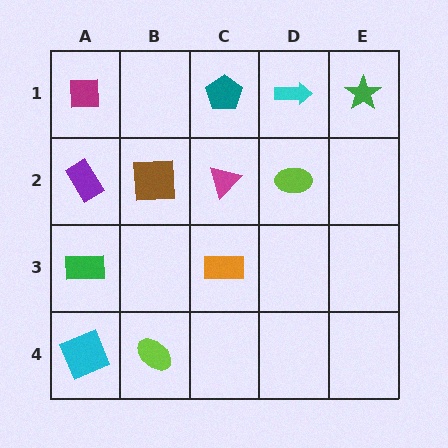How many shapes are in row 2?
4 shapes.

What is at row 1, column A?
A magenta square.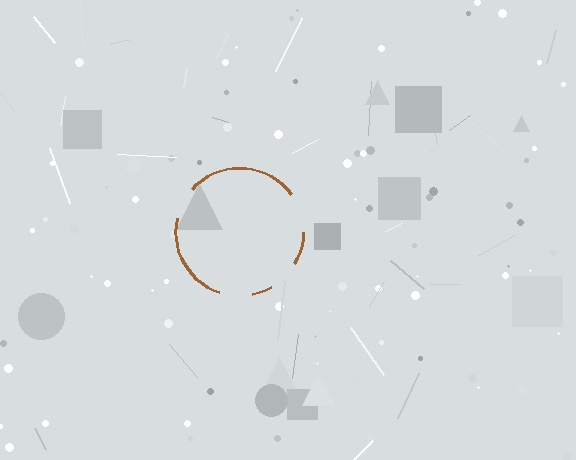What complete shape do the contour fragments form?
The contour fragments form a circle.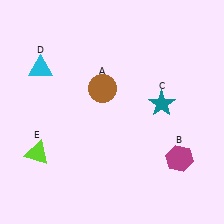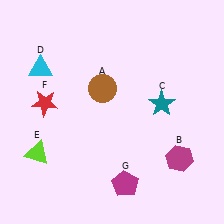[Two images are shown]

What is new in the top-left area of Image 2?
A red star (F) was added in the top-left area of Image 2.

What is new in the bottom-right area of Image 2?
A magenta pentagon (G) was added in the bottom-right area of Image 2.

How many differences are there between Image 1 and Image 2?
There are 2 differences between the two images.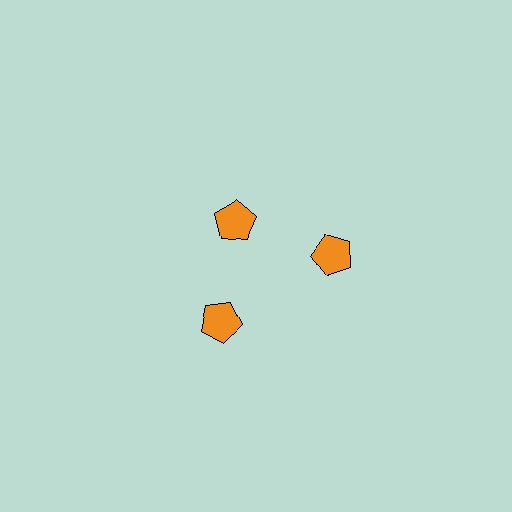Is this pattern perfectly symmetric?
No. The 3 orange pentagons are arranged in a ring, but one element near the 11 o'clock position is pulled inward toward the center, breaking the 3-fold rotational symmetry.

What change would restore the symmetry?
The symmetry would be restored by moving it outward, back onto the ring so that all 3 pentagons sit at equal angles and equal distance from the center.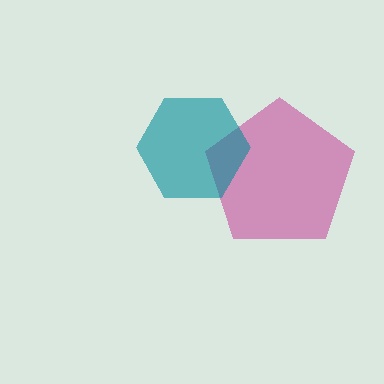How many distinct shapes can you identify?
There are 2 distinct shapes: a magenta pentagon, a teal hexagon.